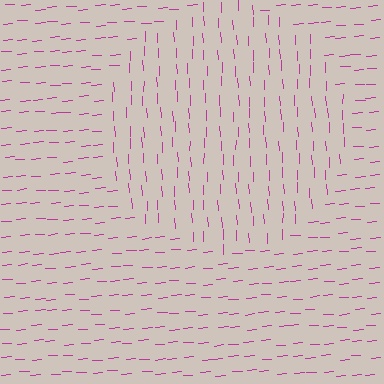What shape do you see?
I see a circle.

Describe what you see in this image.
The image is filled with small magenta line segments. A circle region in the image has lines oriented differently from the surrounding lines, creating a visible texture boundary.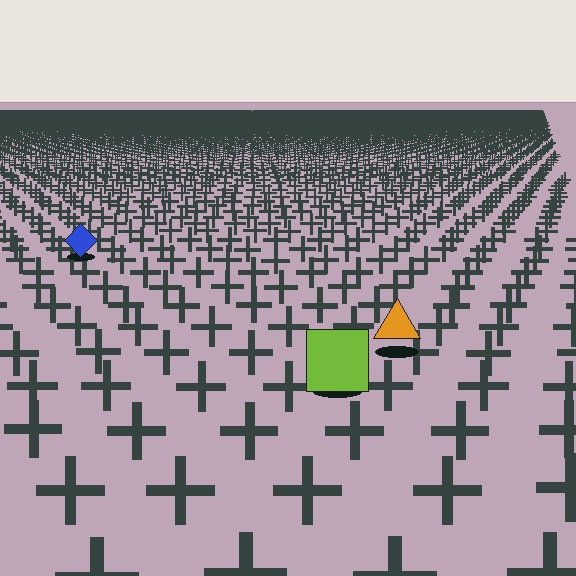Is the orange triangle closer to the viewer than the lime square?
No. The lime square is closer — you can tell from the texture gradient: the ground texture is coarser near it.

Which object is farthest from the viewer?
The blue diamond is farthest from the viewer. It appears smaller and the ground texture around it is denser.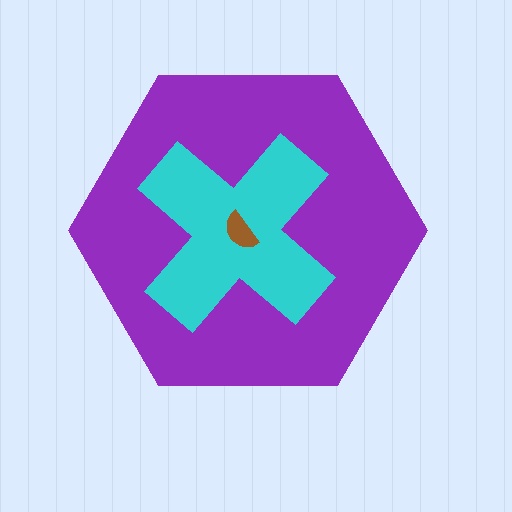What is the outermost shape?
The purple hexagon.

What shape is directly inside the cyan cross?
The brown semicircle.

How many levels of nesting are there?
3.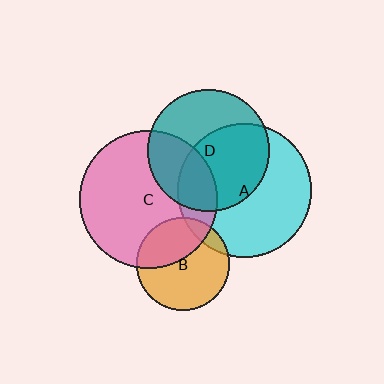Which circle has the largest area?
Circle C (pink).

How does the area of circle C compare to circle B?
Approximately 2.2 times.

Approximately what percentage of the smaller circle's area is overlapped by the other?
Approximately 20%.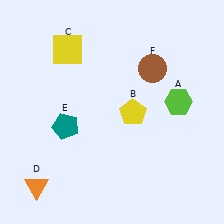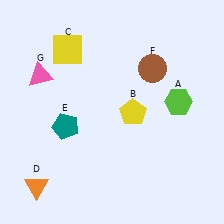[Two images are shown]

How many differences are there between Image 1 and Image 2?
There is 1 difference between the two images.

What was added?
A pink triangle (G) was added in Image 2.